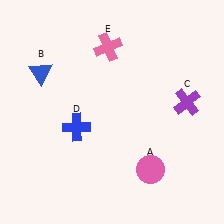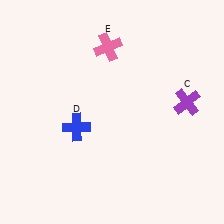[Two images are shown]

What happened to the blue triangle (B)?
The blue triangle (B) was removed in Image 2. It was in the top-left area of Image 1.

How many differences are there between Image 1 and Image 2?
There are 2 differences between the two images.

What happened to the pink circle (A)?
The pink circle (A) was removed in Image 2. It was in the bottom-right area of Image 1.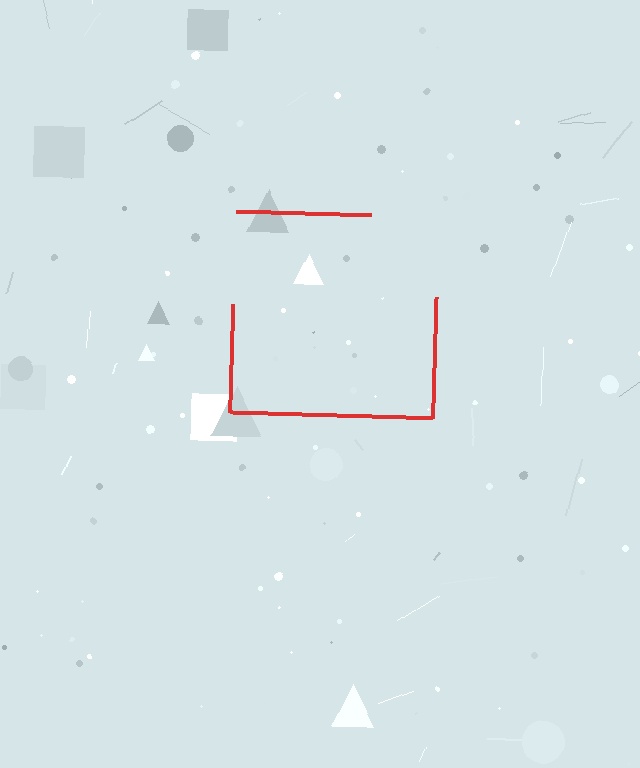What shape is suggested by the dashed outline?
The dashed outline suggests a square.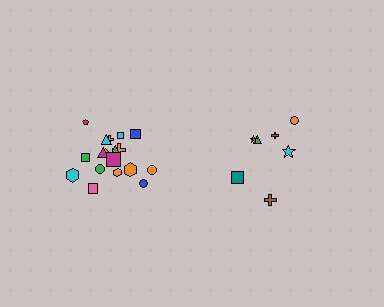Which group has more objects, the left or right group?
The left group.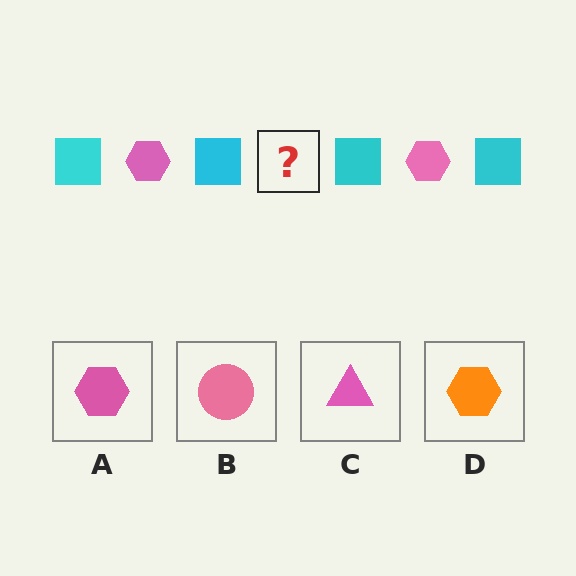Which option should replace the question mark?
Option A.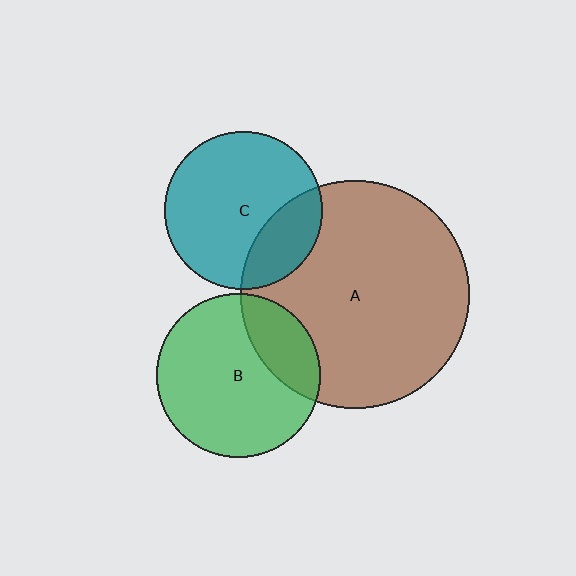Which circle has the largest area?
Circle A (brown).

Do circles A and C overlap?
Yes.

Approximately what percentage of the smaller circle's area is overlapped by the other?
Approximately 25%.